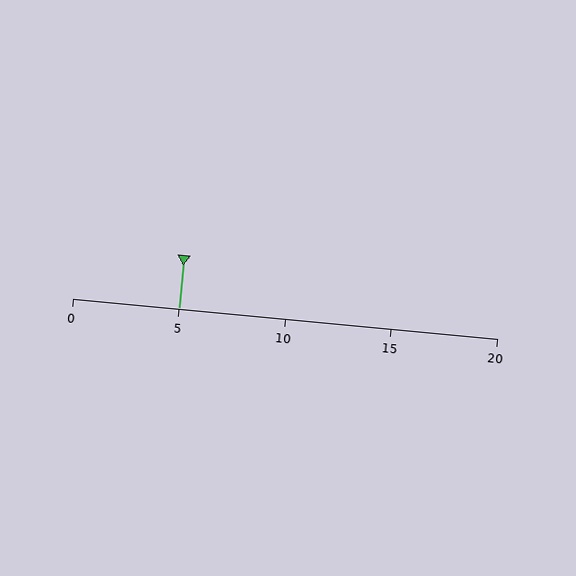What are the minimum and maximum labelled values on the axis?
The axis runs from 0 to 20.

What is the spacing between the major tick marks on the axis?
The major ticks are spaced 5 apart.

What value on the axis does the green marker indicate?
The marker indicates approximately 5.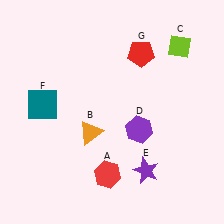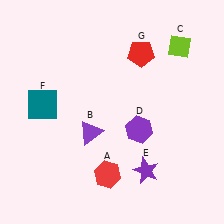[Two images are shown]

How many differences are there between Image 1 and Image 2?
There is 1 difference between the two images.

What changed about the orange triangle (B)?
In Image 1, B is orange. In Image 2, it changed to purple.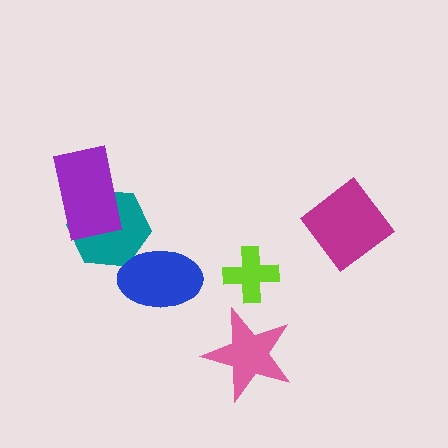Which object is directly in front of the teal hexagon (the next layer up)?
The purple rectangle is directly in front of the teal hexagon.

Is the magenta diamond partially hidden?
No, no other shape covers it.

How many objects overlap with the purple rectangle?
1 object overlaps with the purple rectangle.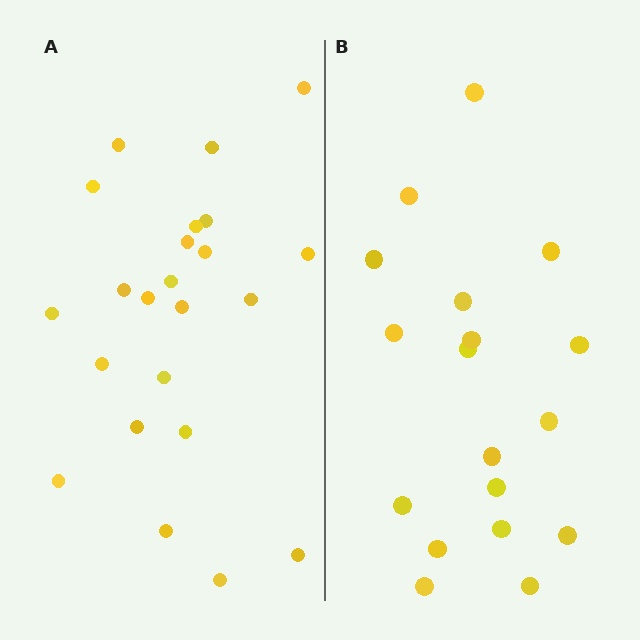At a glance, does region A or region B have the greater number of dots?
Region A (the left region) has more dots.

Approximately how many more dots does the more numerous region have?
Region A has about 5 more dots than region B.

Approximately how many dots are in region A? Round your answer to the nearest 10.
About 20 dots. (The exact count is 23, which rounds to 20.)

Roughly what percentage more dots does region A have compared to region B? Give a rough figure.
About 30% more.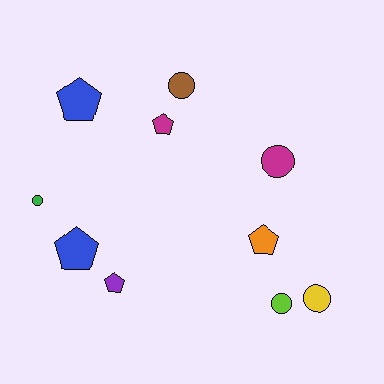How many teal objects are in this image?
There are no teal objects.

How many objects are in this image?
There are 10 objects.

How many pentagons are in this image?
There are 5 pentagons.